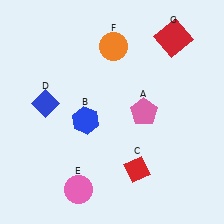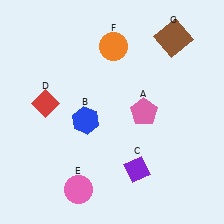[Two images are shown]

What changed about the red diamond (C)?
In Image 1, C is red. In Image 2, it changed to purple.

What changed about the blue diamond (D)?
In Image 1, D is blue. In Image 2, it changed to red.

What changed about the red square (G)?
In Image 1, G is red. In Image 2, it changed to brown.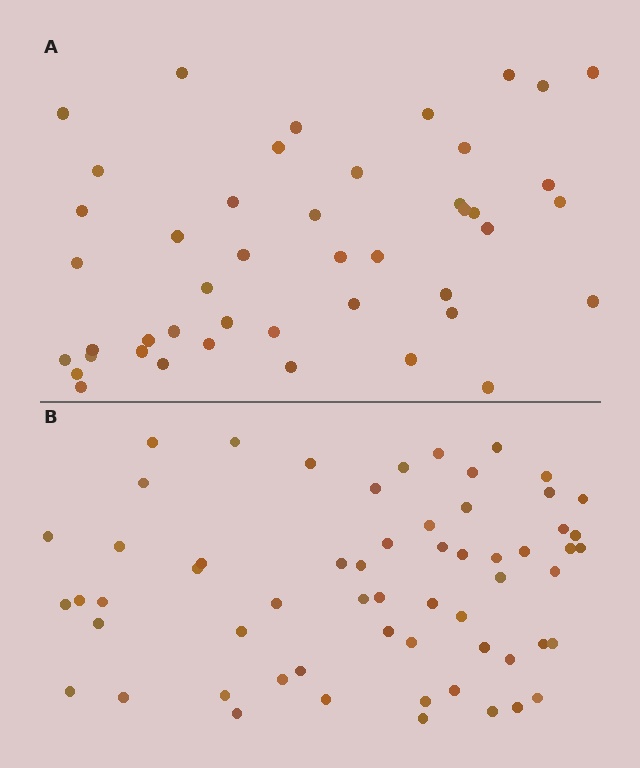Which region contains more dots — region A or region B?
Region B (the bottom region) has more dots.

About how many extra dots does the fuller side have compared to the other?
Region B has approximately 15 more dots than region A.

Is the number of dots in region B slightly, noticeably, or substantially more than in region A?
Region B has noticeably more, but not dramatically so. The ratio is roughly 1.3 to 1.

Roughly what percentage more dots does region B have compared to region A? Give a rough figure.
About 35% more.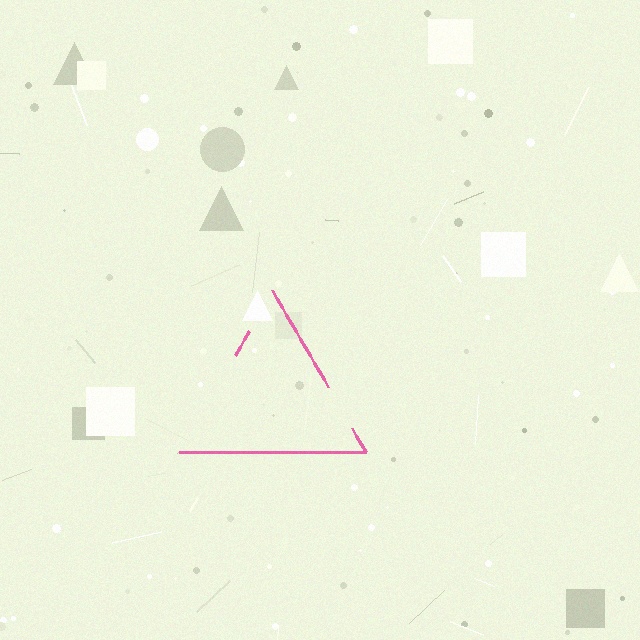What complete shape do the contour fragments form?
The contour fragments form a triangle.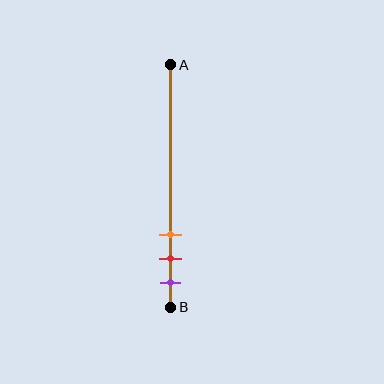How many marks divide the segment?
There are 3 marks dividing the segment.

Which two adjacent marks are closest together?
The red and purple marks are the closest adjacent pair.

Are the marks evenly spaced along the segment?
Yes, the marks are approximately evenly spaced.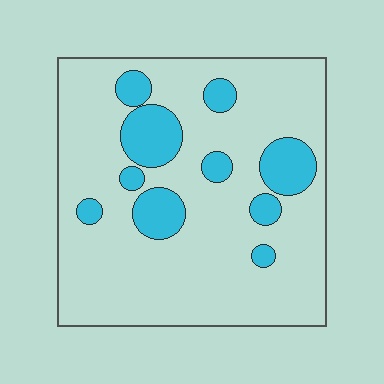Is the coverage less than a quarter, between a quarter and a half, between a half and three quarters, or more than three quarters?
Less than a quarter.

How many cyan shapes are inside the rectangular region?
10.